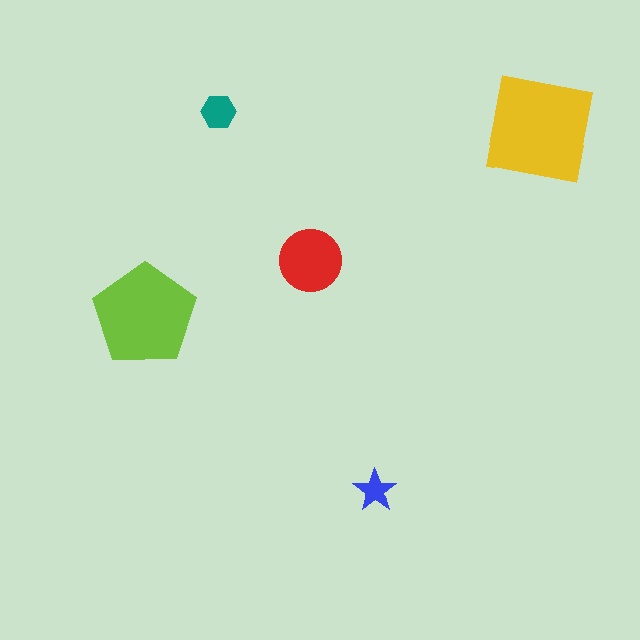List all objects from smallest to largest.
The blue star, the teal hexagon, the red circle, the lime pentagon, the yellow square.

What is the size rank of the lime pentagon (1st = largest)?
2nd.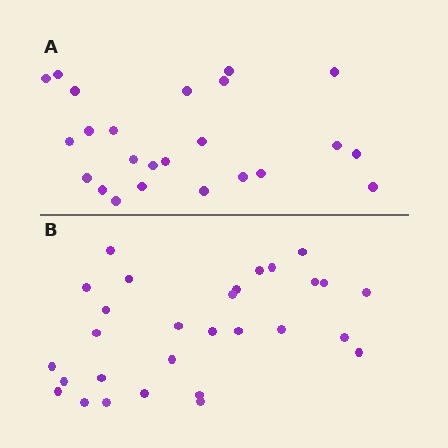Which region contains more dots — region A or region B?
Region B (the bottom region) has more dots.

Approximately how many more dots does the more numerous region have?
Region B has about 5 more dots than region A.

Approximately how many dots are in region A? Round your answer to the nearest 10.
About 20 dots. (The exact count is 24, which rounds to 20.)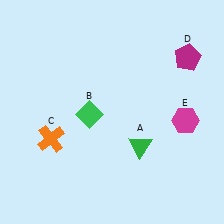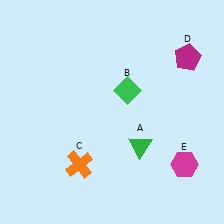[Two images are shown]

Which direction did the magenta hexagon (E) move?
The magenta hexagon (E) moved down.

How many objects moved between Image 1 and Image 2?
3 objects moved between the two images.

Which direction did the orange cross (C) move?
The orange cross (C) moved right.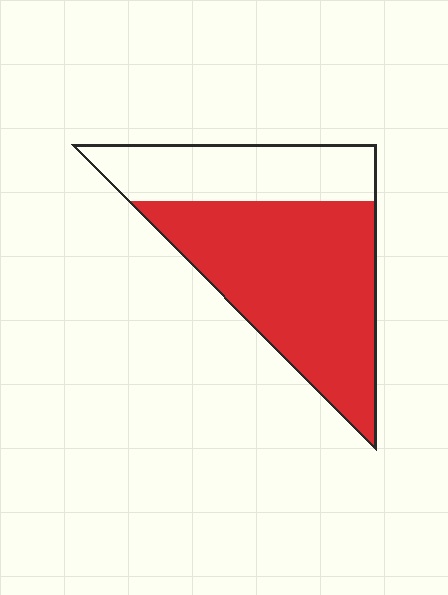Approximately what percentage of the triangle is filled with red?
Approximately 65%.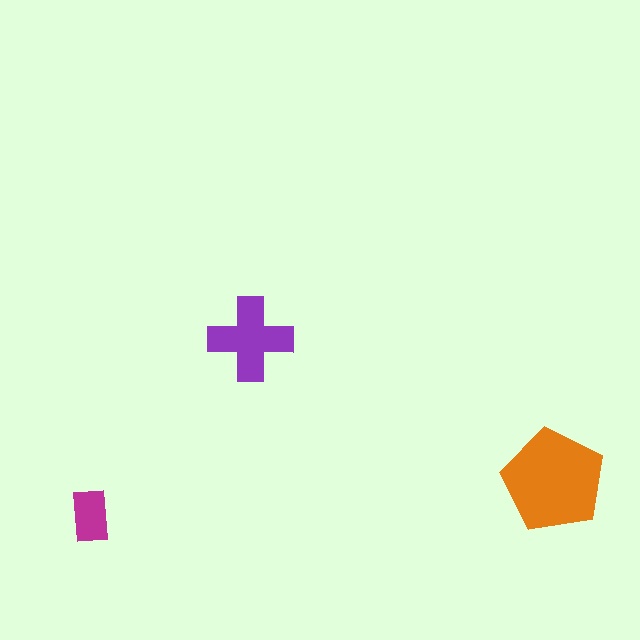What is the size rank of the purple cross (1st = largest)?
2nd.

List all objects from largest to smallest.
The orange pentagon, the purple cross, the magenta rectangle.